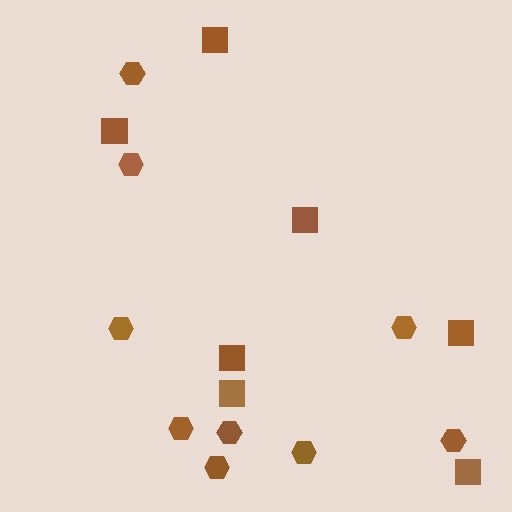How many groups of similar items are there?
There are 2 groups: one group of squares (7) and one group of hexagons (9).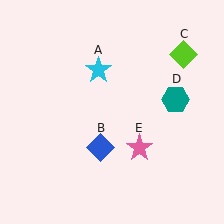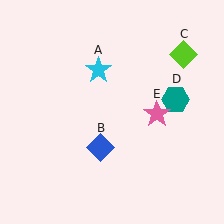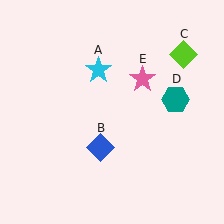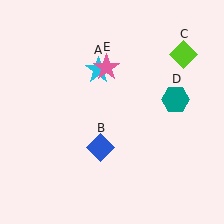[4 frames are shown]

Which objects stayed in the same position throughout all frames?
Cyan star (object A) and blue diamond (object B) and lime diamond (object C) and teal hexagon (object D) remained stationary.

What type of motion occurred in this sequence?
The pink star (object E) rotated counterclockwise around the center of the scene.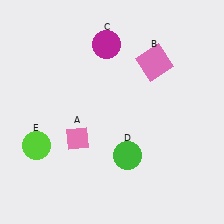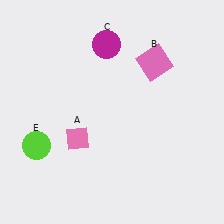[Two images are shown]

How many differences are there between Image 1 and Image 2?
There is 1 difference between the two images.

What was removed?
The green circle (D) was removed in Image 2.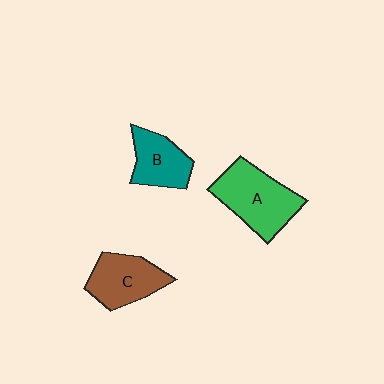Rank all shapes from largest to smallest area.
From largest to smallest: A (green), C (brown), B (teal).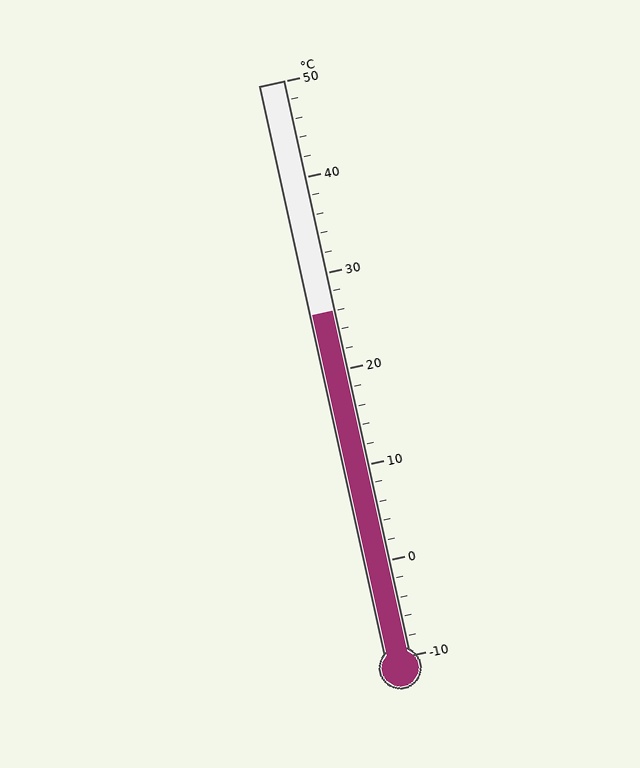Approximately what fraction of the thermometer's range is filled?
The thermometer is filled to approximately 60% of its range.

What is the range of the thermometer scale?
The thermometer scale ranges from -10°C to 50°C.